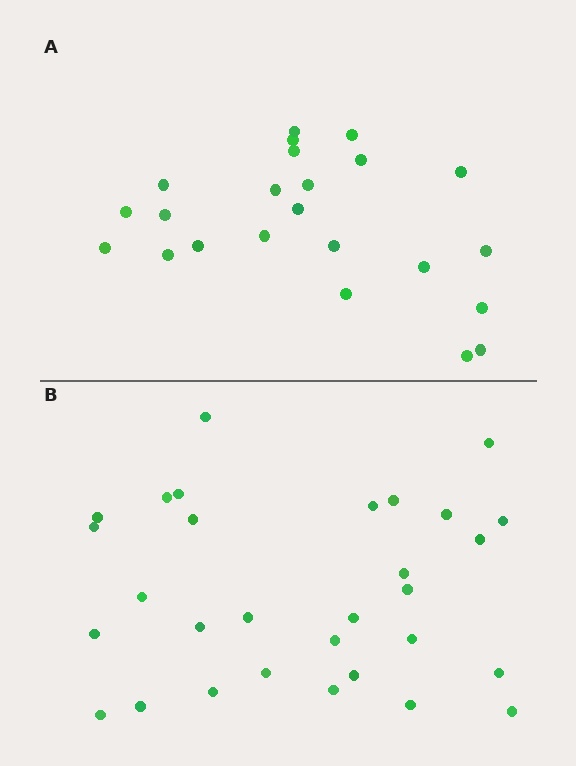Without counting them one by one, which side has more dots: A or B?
Region B (the bottom region) has more dots.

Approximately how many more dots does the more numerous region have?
Region B has roughly 8 or so more dots than region A.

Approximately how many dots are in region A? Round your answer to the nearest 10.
About 20 dots. (The exact count is 23, which rounds to 20.)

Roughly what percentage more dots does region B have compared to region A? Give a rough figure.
About 30% more.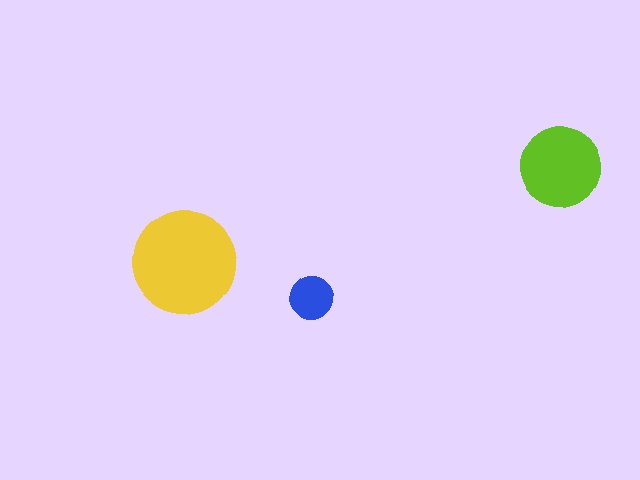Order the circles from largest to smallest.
the yellow one, the lime one, the blue one.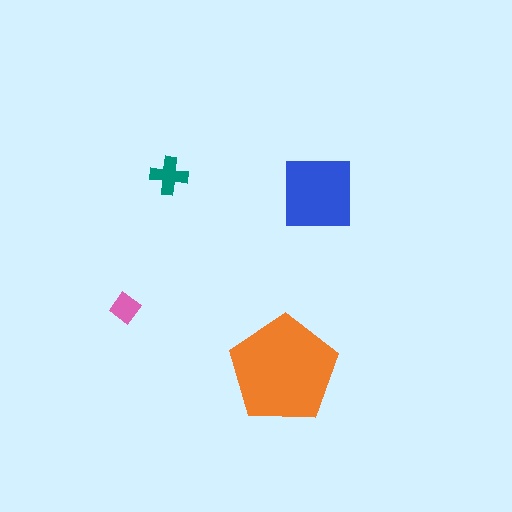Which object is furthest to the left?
The pink diamond is leftmost.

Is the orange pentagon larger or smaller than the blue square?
Larger.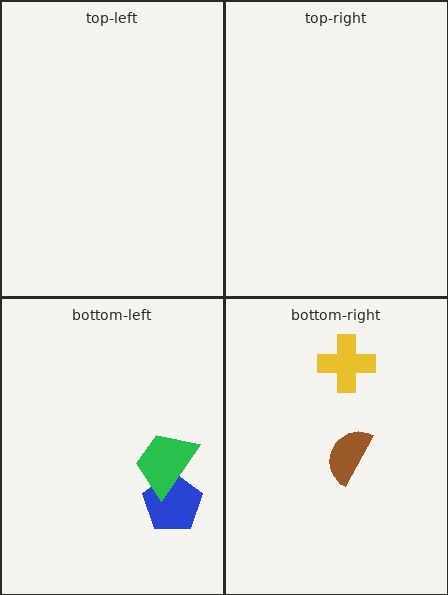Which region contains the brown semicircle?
The bottom-right region.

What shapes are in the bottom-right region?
The yellow cross, the brown semicircle.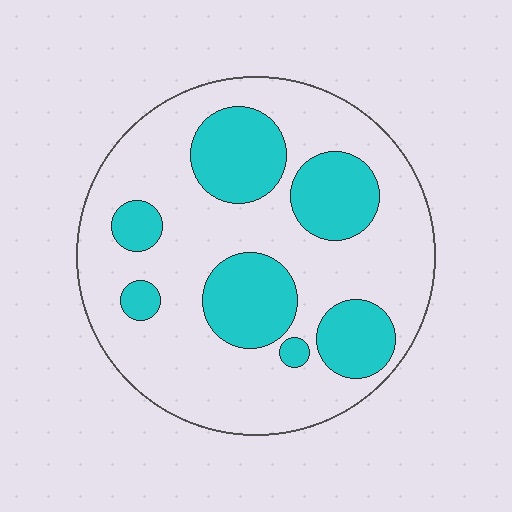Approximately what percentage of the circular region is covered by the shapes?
Approximately 30%.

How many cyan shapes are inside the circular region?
7.